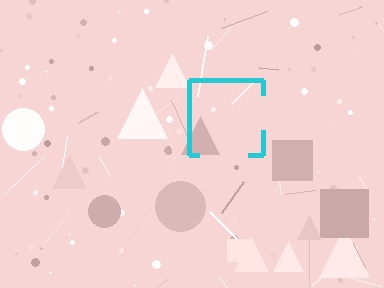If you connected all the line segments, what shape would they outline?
They would outline a square.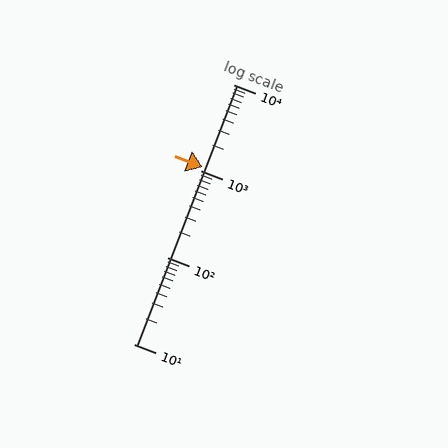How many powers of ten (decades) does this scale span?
The scale spans 3 decades, from 10 to 10000.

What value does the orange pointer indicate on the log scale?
The pointer indicates approximately 1100.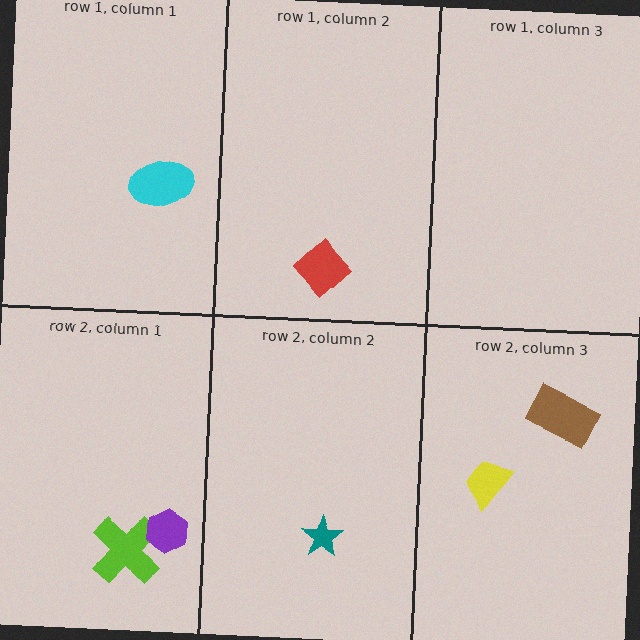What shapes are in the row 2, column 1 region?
The lime cross, the purple hexagon.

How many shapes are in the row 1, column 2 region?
1.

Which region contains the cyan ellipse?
The row 1, column 1 region.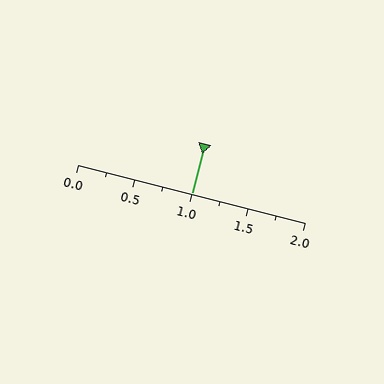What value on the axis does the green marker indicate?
The marker indicates approximately 1.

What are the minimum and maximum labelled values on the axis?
The axis runs from 0.0 to 2.0.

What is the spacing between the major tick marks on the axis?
The major ticks are spaced 0.5 apart.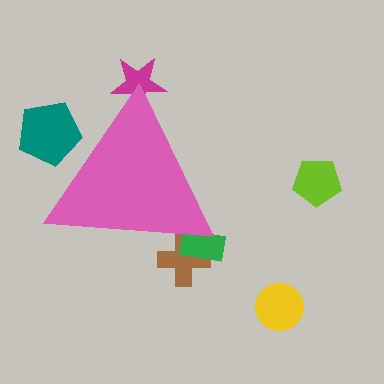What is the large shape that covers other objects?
A pink triangle.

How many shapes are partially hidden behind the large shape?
4 shapes are partially hidden.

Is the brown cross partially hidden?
Yes, the brown cross is partially hidden behind the pink triangle.